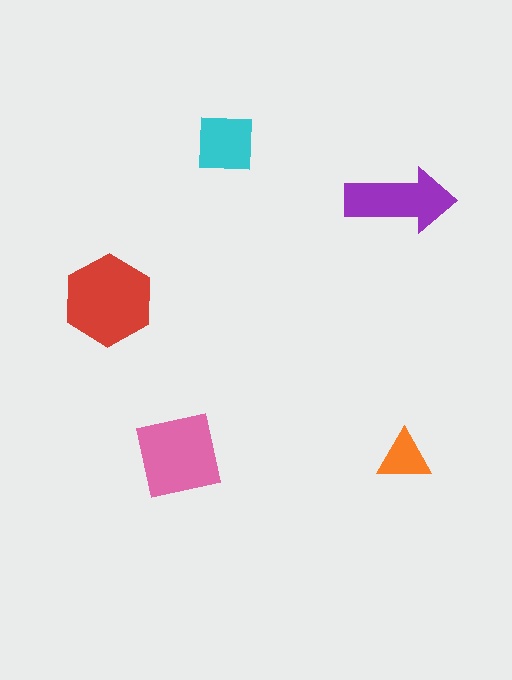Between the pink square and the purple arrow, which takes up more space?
The pink square.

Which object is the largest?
The red hexagon.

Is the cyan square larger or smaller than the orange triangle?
Larger.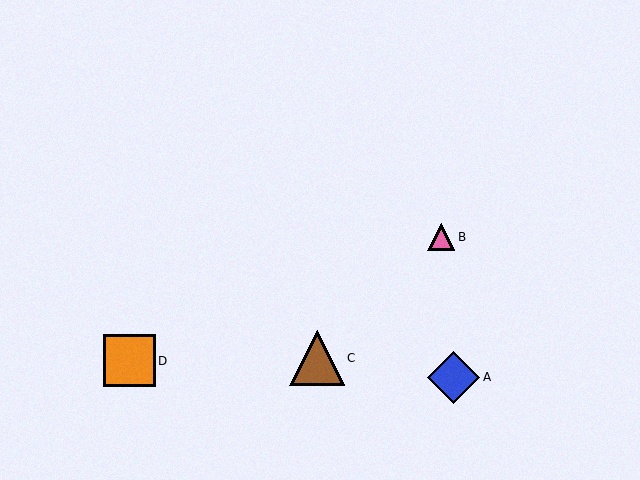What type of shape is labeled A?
Shape A is a blue diamond.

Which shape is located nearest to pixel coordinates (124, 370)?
The orange square (labeled D) at (129, 361) is nearest to that location.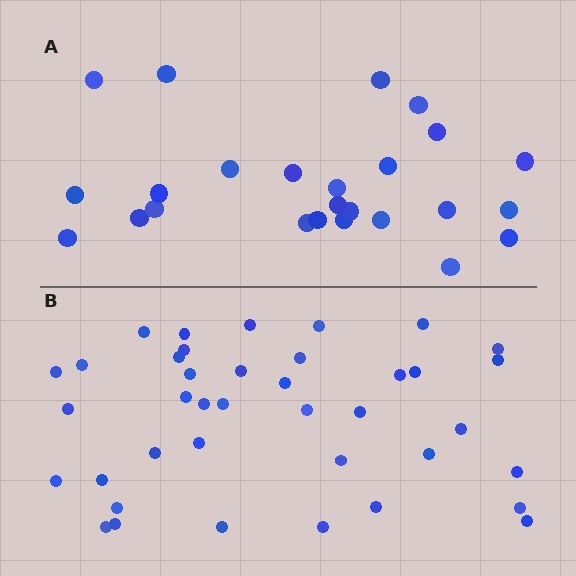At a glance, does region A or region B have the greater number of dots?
Region B (the bottom region) has more dots.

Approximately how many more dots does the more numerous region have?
Region B has approximately 15 more dots than region A.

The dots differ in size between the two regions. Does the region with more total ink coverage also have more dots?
No. Region A has more total ink coverage because its dots are larger, but region B actually contains more individual dots. Total area can be misleading — the number of items is what matters here.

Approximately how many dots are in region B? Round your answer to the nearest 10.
About 40 dots. (The exact count is 39, which rounds to 40.)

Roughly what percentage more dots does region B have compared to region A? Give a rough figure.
About 55% more.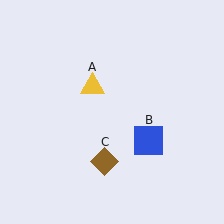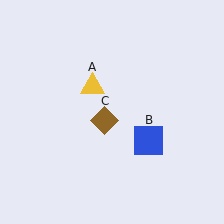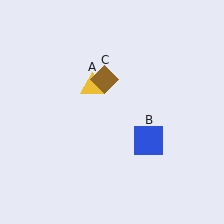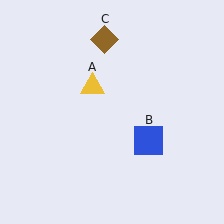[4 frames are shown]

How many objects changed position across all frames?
1 object changed position: brown diamond (object C).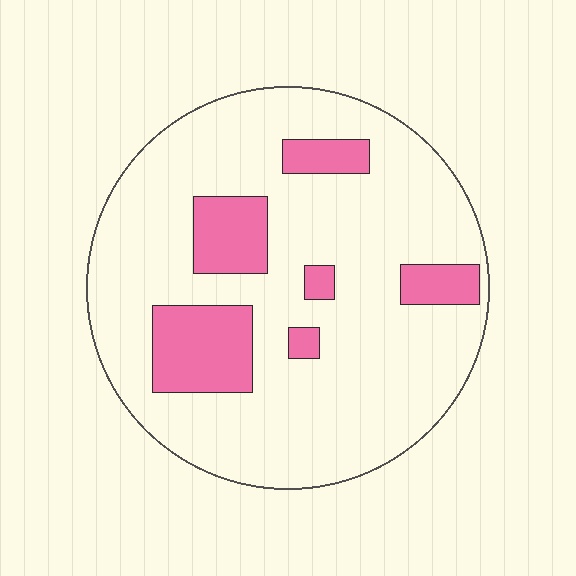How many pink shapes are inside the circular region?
6.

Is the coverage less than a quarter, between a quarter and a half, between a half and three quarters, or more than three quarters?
Less than a quarter.